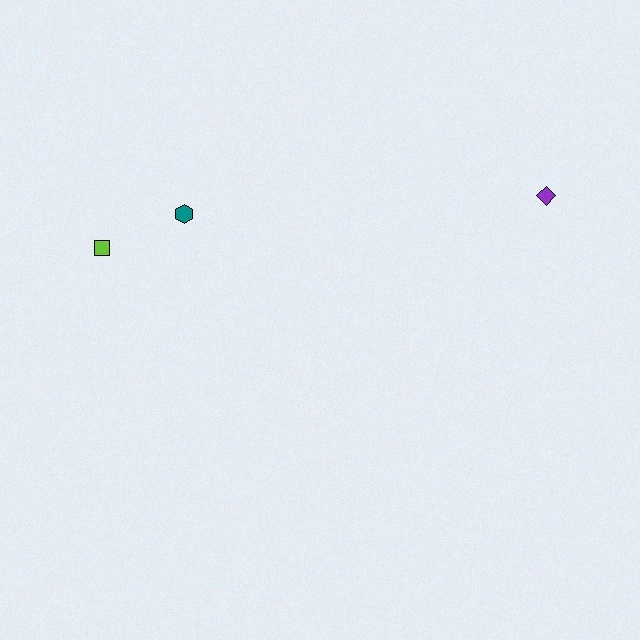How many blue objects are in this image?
There are no blue objects.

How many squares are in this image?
There is 1 square.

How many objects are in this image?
There are 3 objects.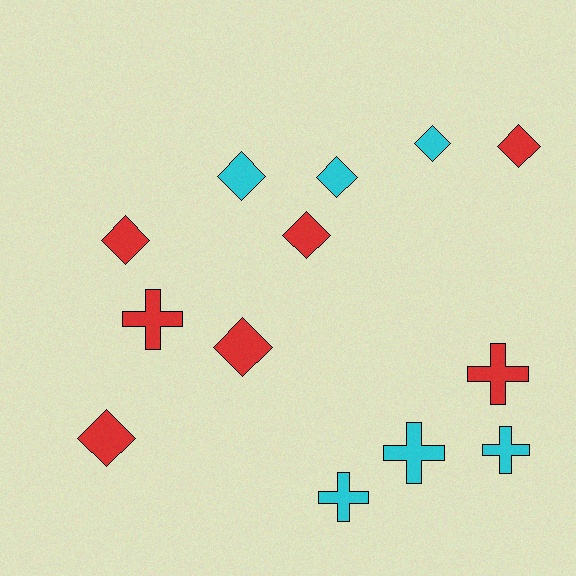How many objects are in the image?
There are 13 objects.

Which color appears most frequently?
Red, with 7 objects.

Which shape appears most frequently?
Diamond, with 8 objects.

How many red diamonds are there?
There are 5 red diamonds.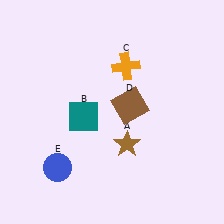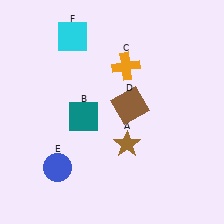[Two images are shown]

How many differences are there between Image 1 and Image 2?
There is 1 difference between the two images.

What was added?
A cyan square (F) was added in Image 2.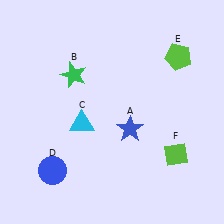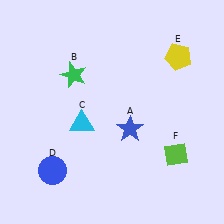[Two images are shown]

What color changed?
The pentagon (E) changed from lime in Image 1 to yellow in Image 2.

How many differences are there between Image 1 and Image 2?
There is 1 difference between the two images.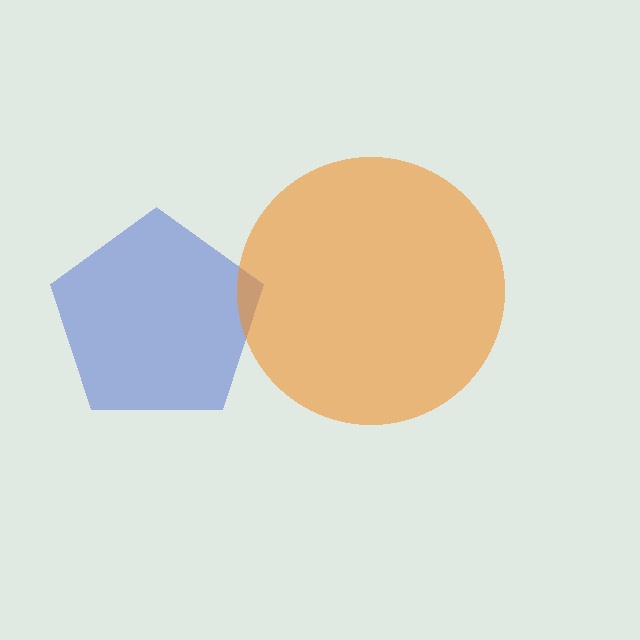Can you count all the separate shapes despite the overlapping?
Yes, there are 2 separate shapes.